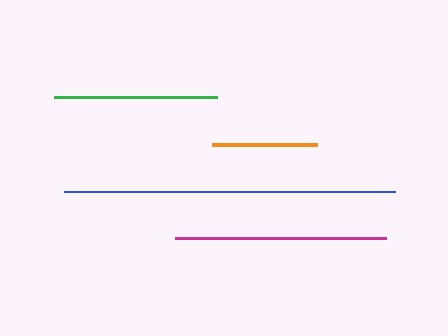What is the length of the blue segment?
The blue segment is approximately 331 pixels long.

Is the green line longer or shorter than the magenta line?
The magenta line is longer than the green line.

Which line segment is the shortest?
The orange line is the shortest at approximately 106 pixels.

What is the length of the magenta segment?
The magenta segment is approximately 211 pixels long.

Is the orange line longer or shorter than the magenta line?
The magenta line is longer than the orange line.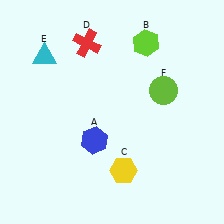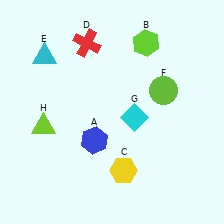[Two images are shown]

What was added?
A cyan diamond (G), a lime triangle (H) were added in Image 2.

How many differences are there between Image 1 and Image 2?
There are 2 differences between the two images.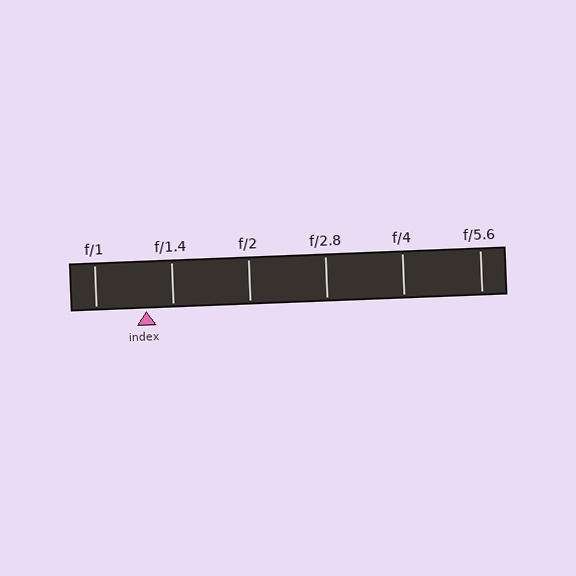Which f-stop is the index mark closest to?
The index mark is closest to f/1.4.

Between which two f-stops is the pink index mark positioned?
The index mark is between f/1 and f/1.4.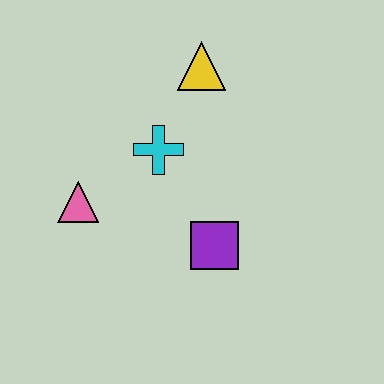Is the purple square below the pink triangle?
Yes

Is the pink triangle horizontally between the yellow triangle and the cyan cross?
No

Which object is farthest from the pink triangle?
The yellow triangle is farthest from the pink triangle.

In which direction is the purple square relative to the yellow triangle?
The purple square is below the yellow triangle.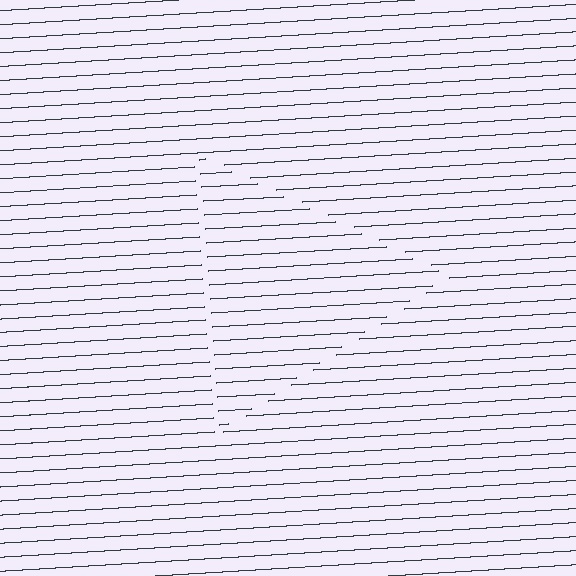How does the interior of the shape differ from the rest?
The interior of the shape contains the same grating, shifted by half a period — the contour is defined by the phase discontinuity where line-ends from the inner and outer gratings abut.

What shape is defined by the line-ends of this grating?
An illusory triangle. The interior of the shape contains the same grating, shifted by half a period — the contour is defined by the phase discontinuity where line-ends from the inner and outer gratings abut.